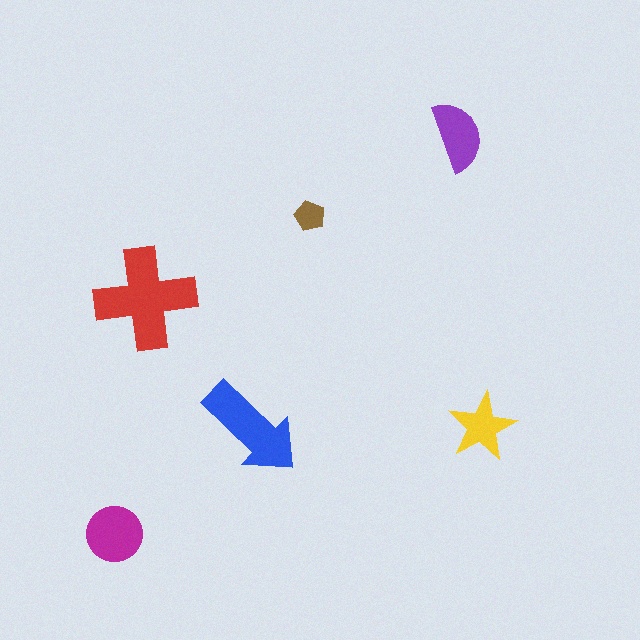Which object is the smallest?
The brown pentagon.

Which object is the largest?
The red cross.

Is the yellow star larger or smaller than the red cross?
Smaller.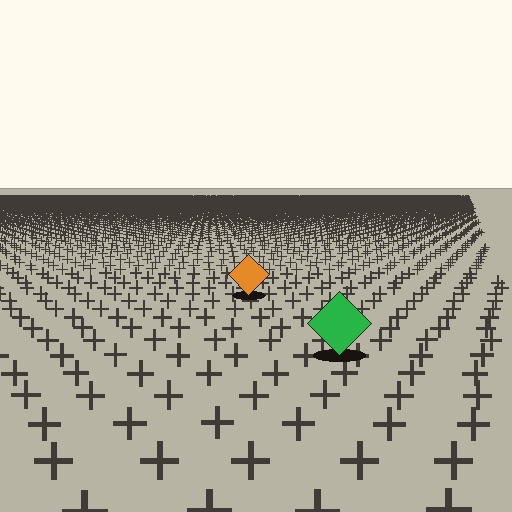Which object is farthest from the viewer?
The orange diamond is farthest from the viewer. It appears smaller and the ground texture around it is denser.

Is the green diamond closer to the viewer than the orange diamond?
Yes. The green diamond is closer — you can tell from the texture gradient: the ground texture is coarser near it.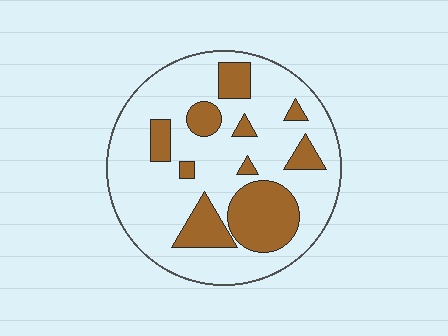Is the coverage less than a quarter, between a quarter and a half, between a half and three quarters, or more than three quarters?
Between a quarter and a half.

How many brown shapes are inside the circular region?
10.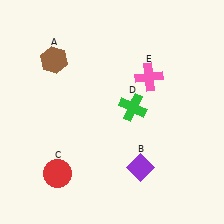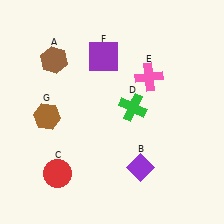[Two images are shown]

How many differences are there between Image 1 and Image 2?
There are 2 differences between the two images.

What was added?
A purple square (F), a brown hexagon (G) were added in Image 2.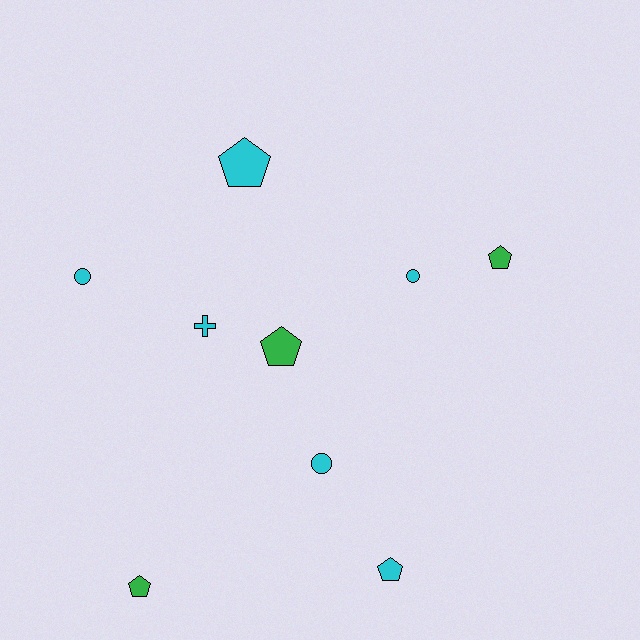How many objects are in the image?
There are 9 objects.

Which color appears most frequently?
Cyan, with 6 objects.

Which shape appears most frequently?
Pentagon, with 5 objects.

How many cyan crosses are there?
There is 1 cyan cross.